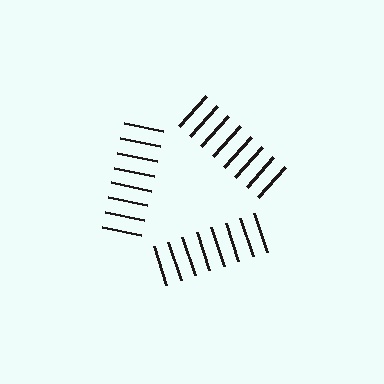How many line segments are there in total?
24 — 8 along each of the 3 edges.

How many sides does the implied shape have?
3 sides — the line-ends trace a triangle.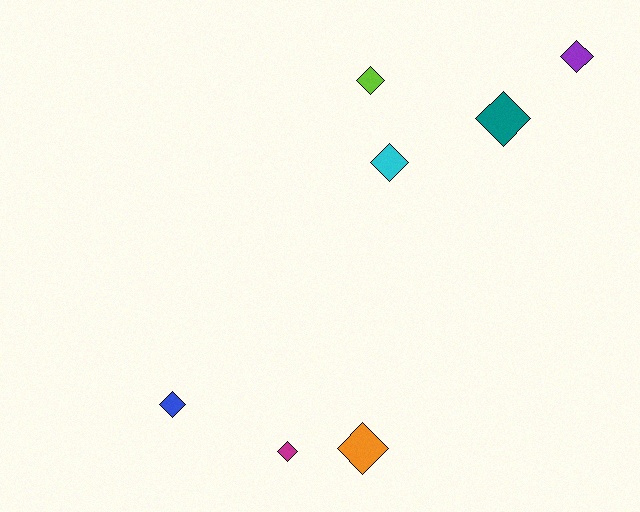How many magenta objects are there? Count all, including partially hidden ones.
There is 1 magenta object.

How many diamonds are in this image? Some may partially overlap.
There are 7 diamonds.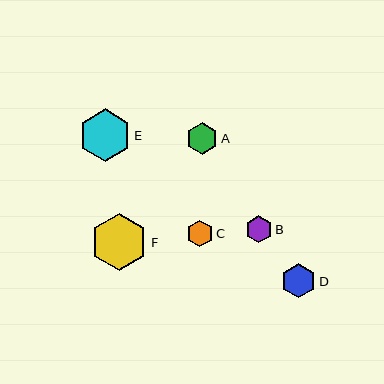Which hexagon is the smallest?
Hexagon C is the smallest with a size of approximately 27 pixels.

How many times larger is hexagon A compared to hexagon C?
Hexagon A is approximately 1.2 times the size of hexagon C.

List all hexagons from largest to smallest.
From largest to smallest: F, E, D, A, B, C.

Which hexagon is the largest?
Hexagon F is the largest with a size of approximately 57 pixels.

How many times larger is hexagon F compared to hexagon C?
Hexagon F is approximately 2.1 times the size of hexagon C.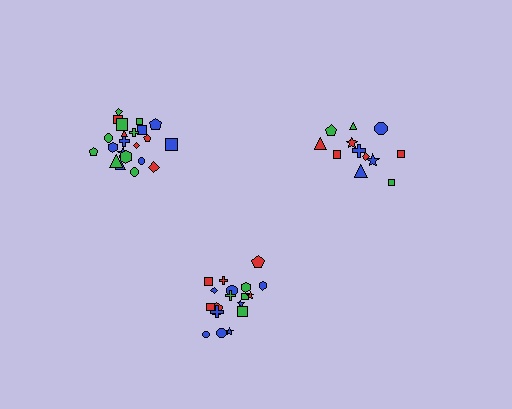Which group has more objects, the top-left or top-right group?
The top-left group.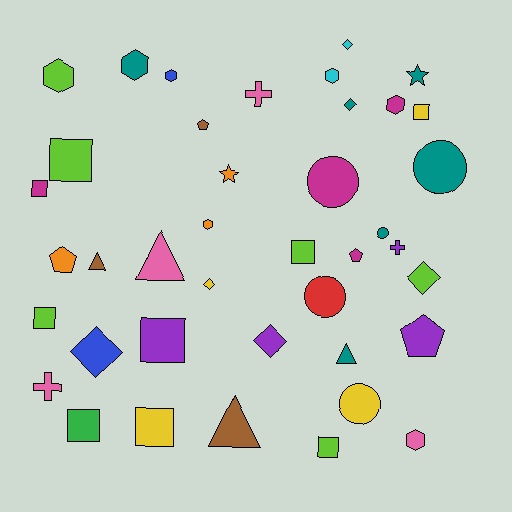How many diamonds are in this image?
There are 6 diamonds.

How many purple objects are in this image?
There are 4 purple objects.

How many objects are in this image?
There are 40 objects.